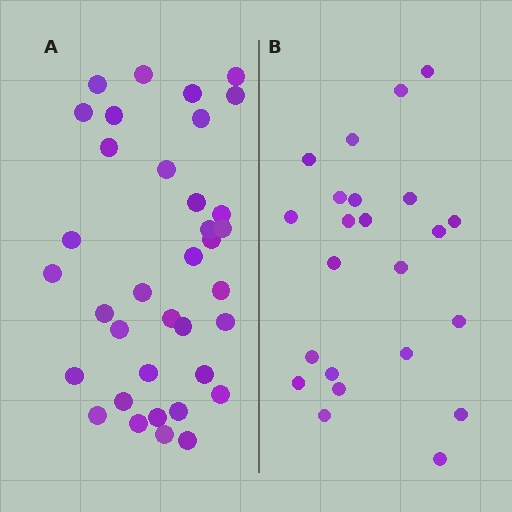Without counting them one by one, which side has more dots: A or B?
Region A (the left region) has more dots.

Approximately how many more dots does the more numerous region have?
Region A has approximately 15 more dots than region B.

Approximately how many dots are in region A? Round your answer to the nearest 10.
About 40 dots. (The exact count is 36, which rounds to 40.)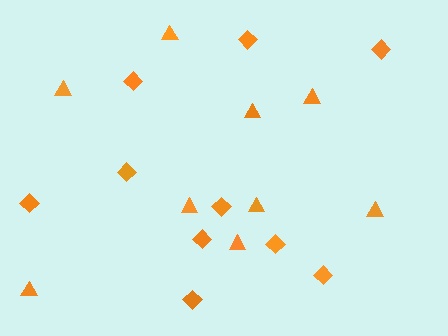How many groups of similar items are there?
There are 2 groups: one group of diamonds (10) and one group of triangles (9).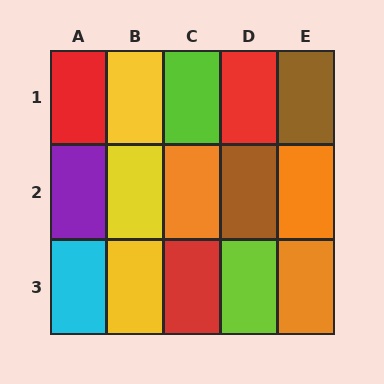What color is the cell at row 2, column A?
Purple.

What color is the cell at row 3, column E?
Orange.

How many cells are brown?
2 cells are brown.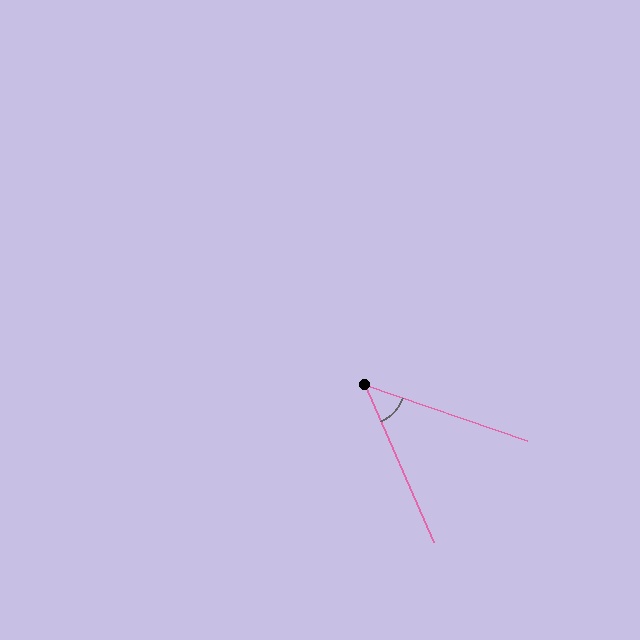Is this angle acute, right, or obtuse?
It is acute.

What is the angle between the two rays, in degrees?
Approximately 48 degrees.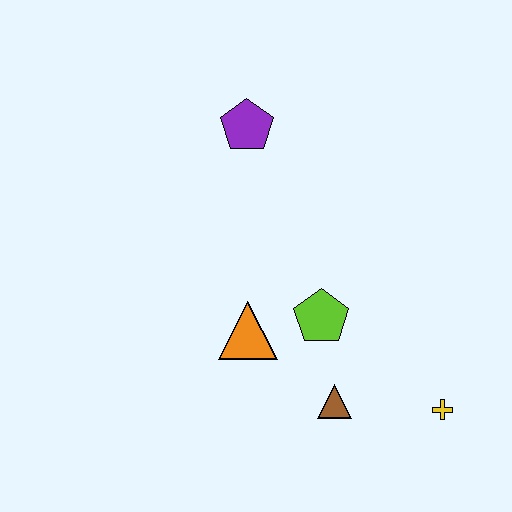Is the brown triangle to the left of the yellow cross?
Yes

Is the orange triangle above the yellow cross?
Yes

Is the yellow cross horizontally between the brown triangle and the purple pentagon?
No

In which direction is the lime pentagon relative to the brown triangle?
The lime pentagon is above the brown triangle.